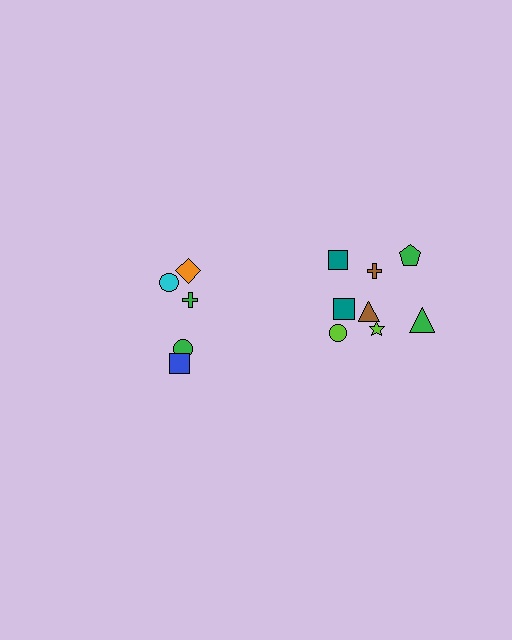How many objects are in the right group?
There are 8 objects.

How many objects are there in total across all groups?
There are 13 objects.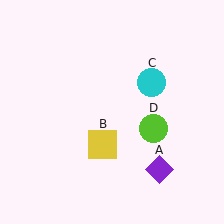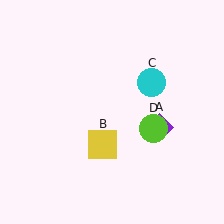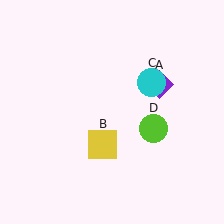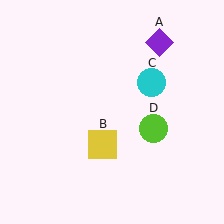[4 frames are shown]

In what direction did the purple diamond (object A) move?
The purple diamond (object A) moved up.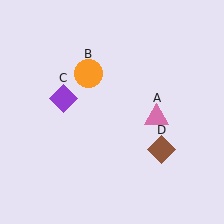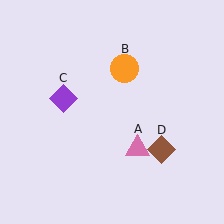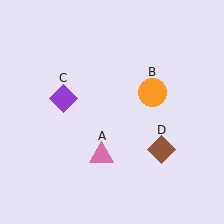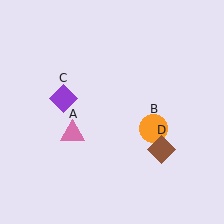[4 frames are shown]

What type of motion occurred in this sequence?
The pink triangle (object A), orange circle (object B) rotated clockwise around the center of the scene.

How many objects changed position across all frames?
2 objects changed position: pink triangle (object A), orange circle (object B).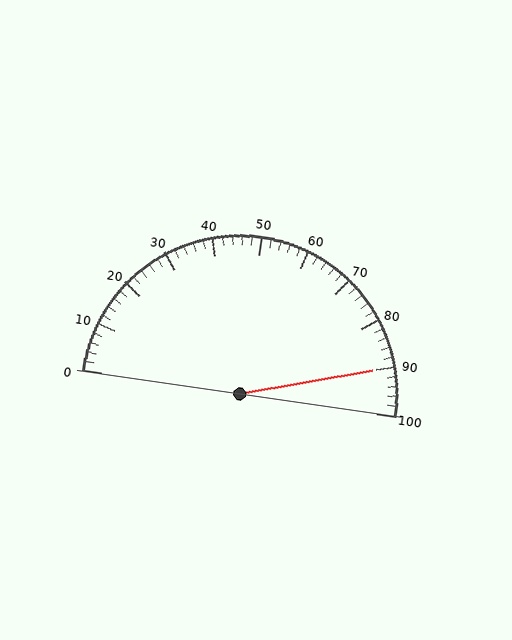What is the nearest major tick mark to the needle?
The nearest major tick mark is 90.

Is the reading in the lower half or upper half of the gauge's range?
The reading is in the upper half of the range (0 to 100).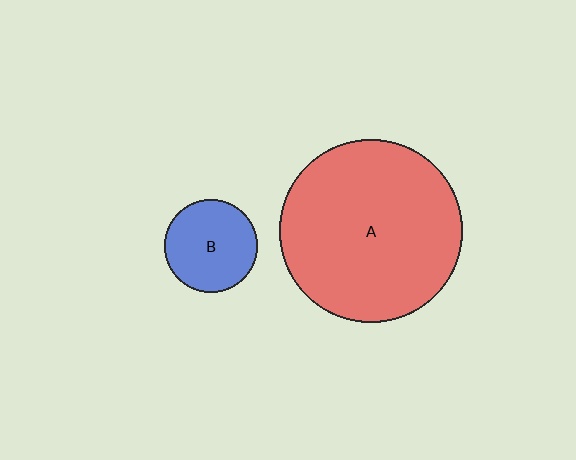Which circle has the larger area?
Circle A (red).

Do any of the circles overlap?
No, none of the circles overlap.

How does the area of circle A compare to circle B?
Approximately 3.9 times.